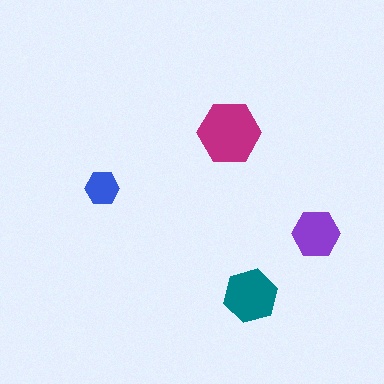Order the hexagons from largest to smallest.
the magenta one, the teal one, the purple one, the blue one.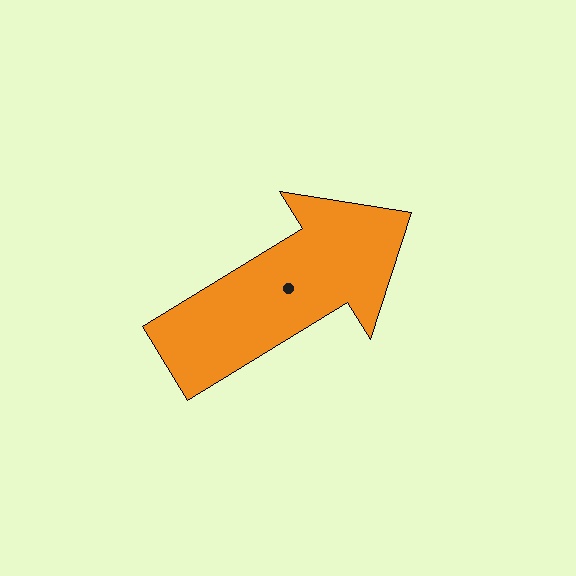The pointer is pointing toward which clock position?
Roughly 2 o'clock.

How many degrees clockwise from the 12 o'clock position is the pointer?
Approximately 59 degrees.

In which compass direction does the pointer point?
Northeast.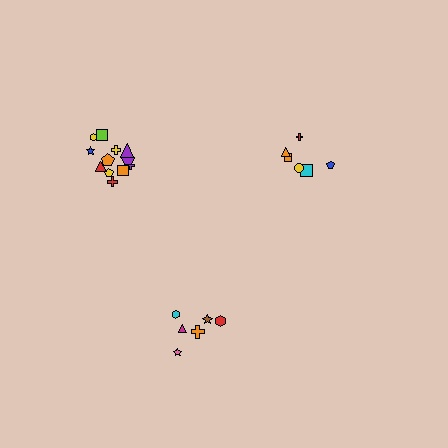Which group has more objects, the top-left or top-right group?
The top-left group.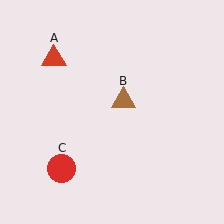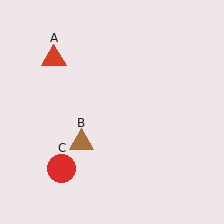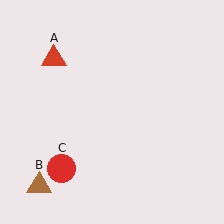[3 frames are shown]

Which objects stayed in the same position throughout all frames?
Red triangle (object A) and red circle (object C) remained stationary.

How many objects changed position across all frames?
1 object changed position: brown triangle (object B).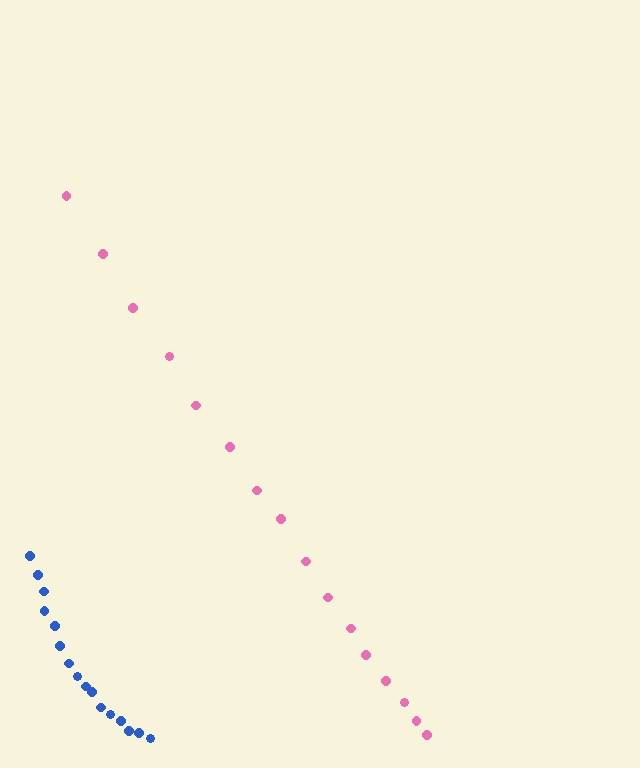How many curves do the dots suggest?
There are 2 distinct paths.